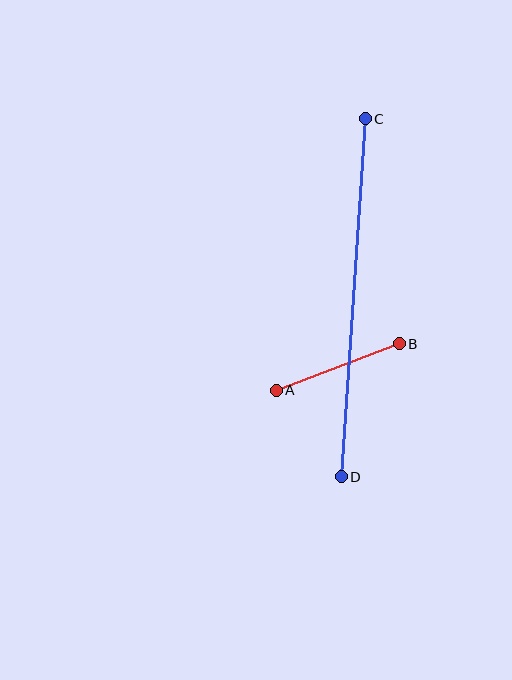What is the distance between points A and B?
The distance is approximately 131 pixels.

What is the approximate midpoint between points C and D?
The midpoint is at approximately (353, 298) pixels.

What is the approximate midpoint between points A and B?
The midpoint is at approximately (338, 367) pixels.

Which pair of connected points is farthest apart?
Points C and D are farthest apart.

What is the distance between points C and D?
The distance is approximately 359 pixels.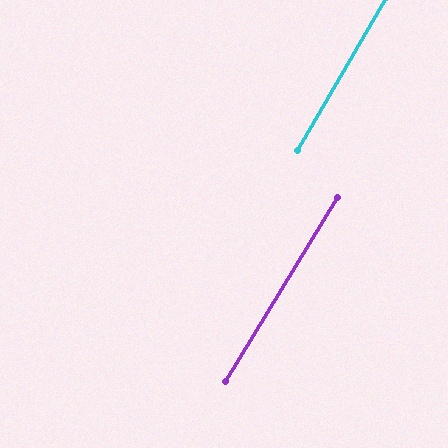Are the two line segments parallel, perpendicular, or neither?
Parallel — their directions differ by only 1.5°.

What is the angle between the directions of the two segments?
Approximately 1 degree.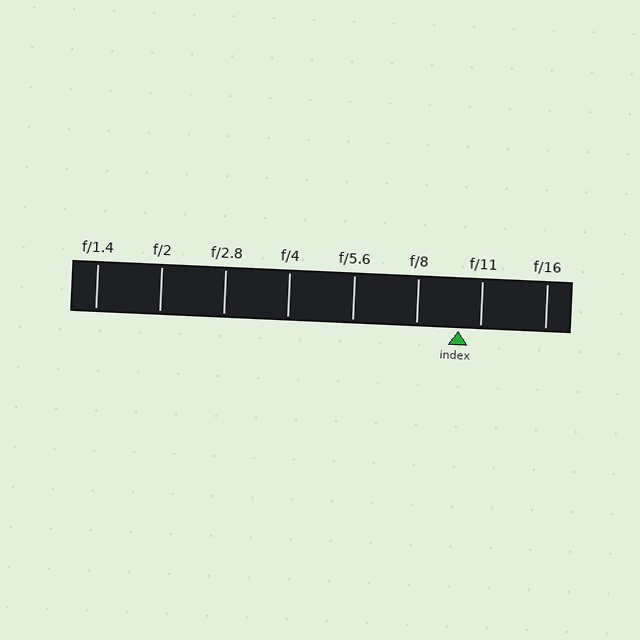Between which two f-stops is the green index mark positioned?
The index mark is between f/8 and f/11.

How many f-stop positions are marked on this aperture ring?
There are 8 f-stop positions marked.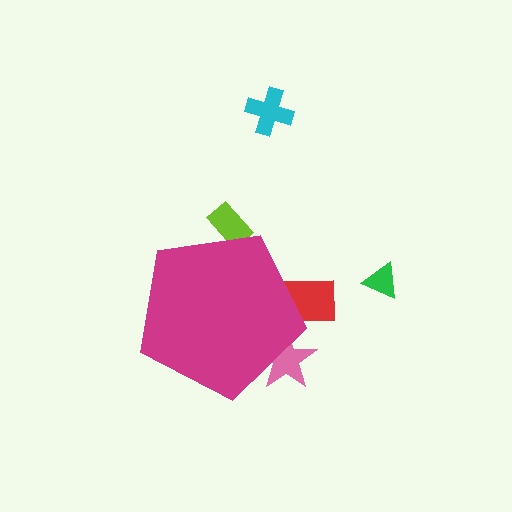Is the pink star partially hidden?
Yes, the pink star is partially hidden behind the magenta pentagon.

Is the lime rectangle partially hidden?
Yes, the lime rectangle is partially hidden behind the magenta pentagon.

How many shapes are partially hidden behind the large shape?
3 shapes are partially hidden.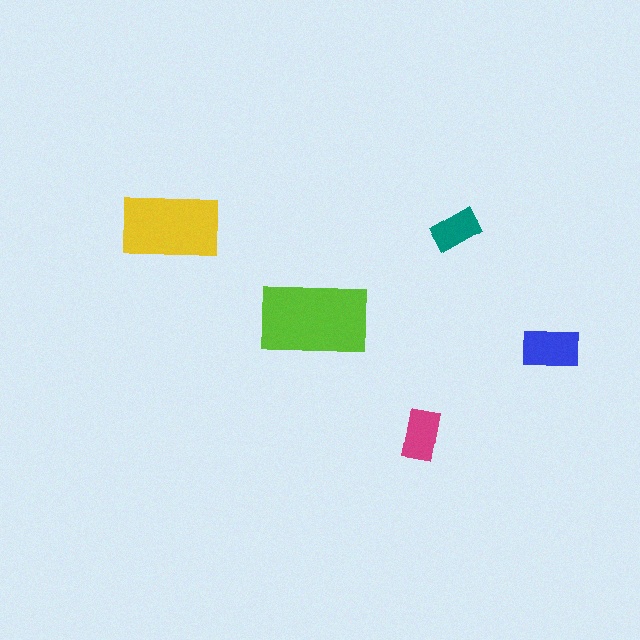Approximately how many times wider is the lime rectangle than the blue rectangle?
About 2 times wider.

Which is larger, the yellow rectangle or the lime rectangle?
The lime one.